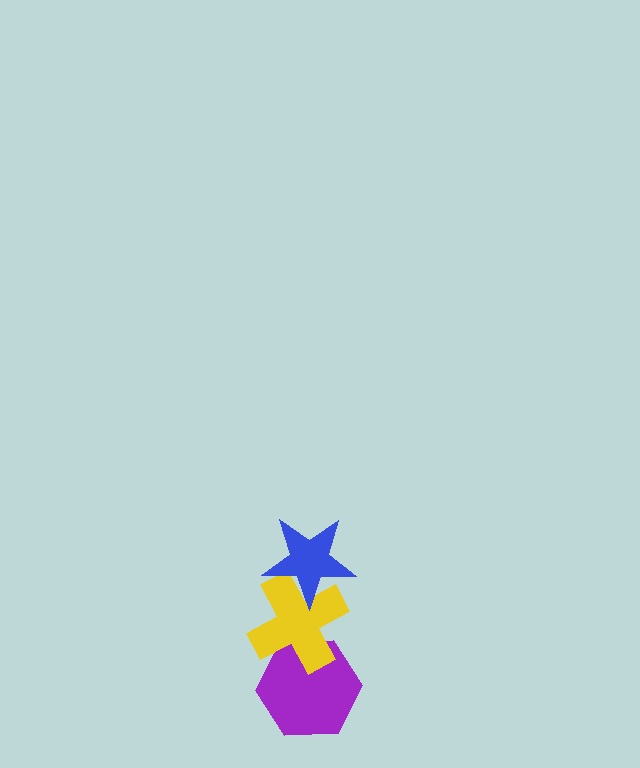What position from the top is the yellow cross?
The yellow cross is 2nd from the top.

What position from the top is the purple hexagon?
The purple hexagon is 3rd from the top.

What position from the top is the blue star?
The blue star is 1st from the top.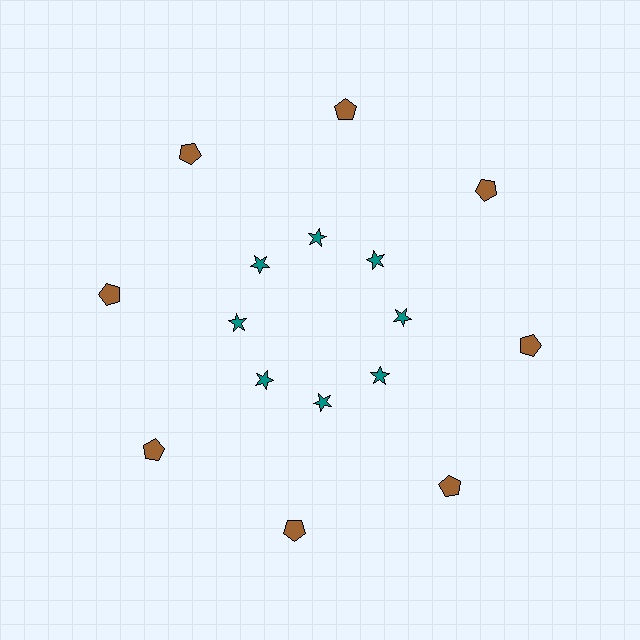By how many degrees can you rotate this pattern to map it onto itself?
The pattern maps onto itself every 45 degrees of rotation.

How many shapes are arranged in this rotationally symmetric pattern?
There are 16 shapes, arranged in 8 groups of 2.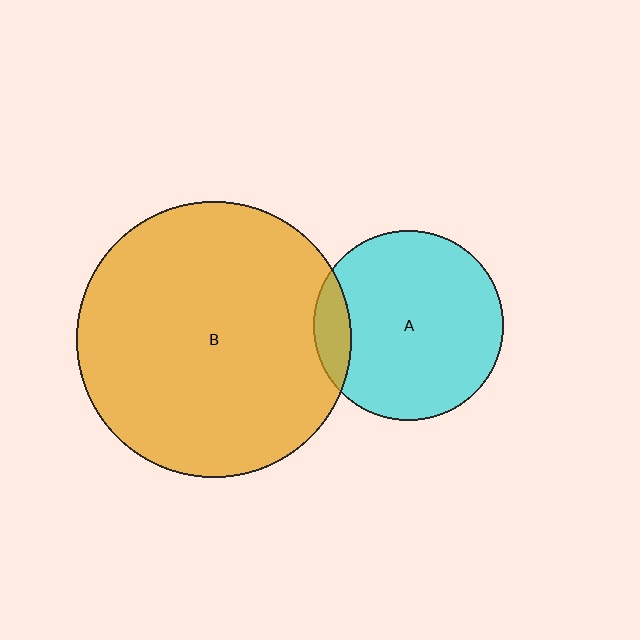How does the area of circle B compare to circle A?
Approximately 2.1 times.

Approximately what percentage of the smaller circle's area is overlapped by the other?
Approximately 10%.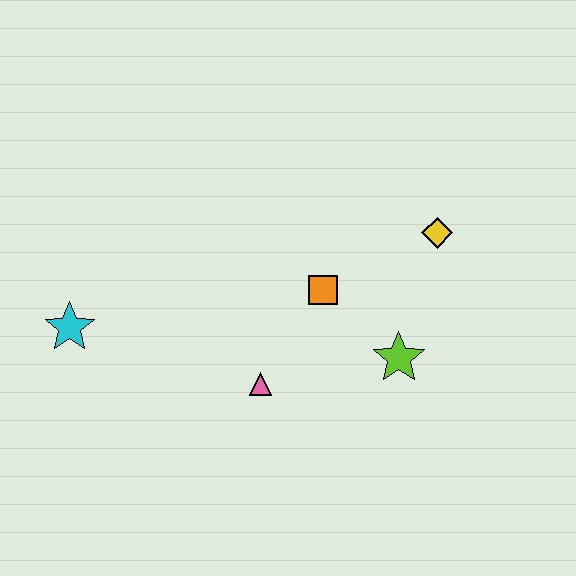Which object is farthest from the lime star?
The cyan star is farthest from the lime star.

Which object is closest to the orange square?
The lime star is closest to the orange square.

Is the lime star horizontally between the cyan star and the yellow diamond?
Yes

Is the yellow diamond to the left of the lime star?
No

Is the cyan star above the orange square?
No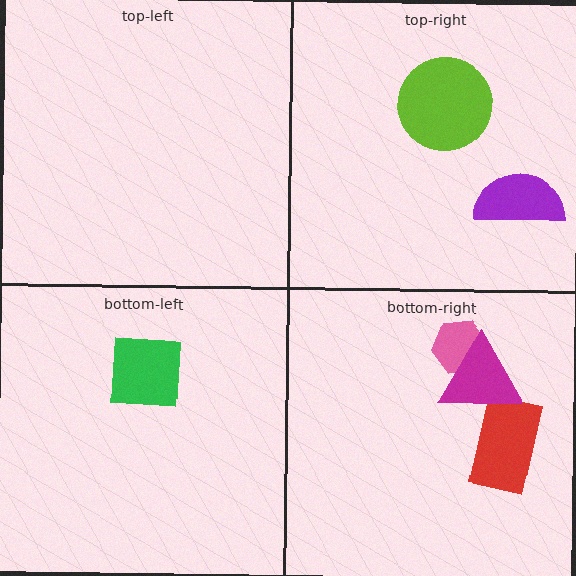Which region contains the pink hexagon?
The bottom-right region.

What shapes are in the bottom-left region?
The green square.